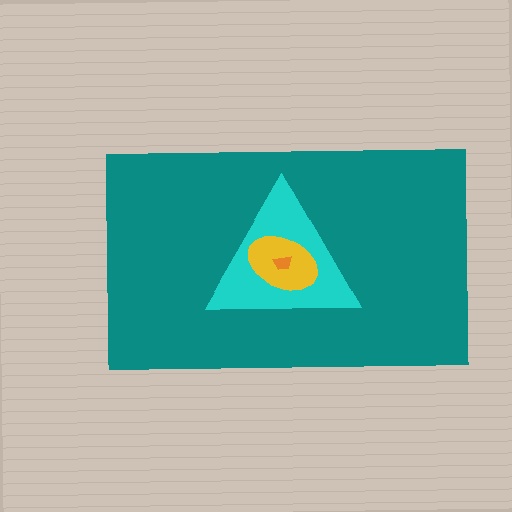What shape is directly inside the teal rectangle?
The cyan triangle.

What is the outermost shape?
The teal rectangle.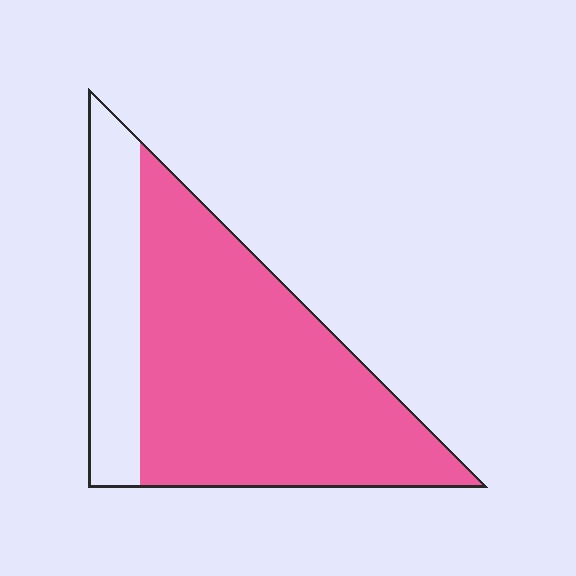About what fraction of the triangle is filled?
About three quarters (3/4).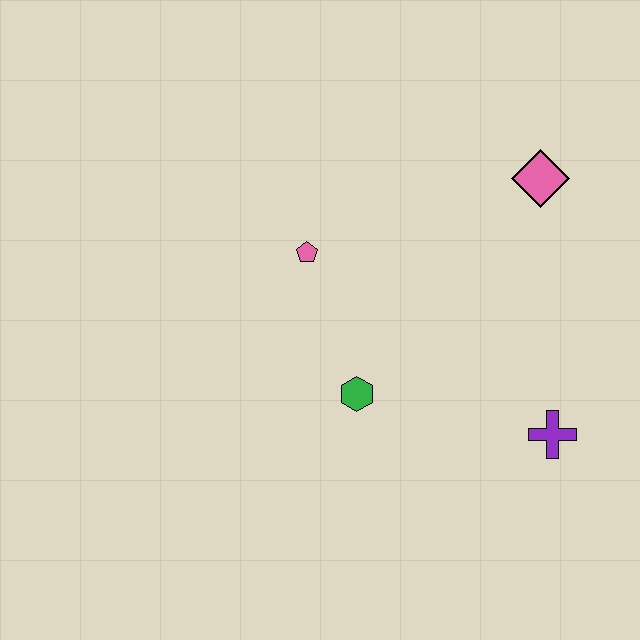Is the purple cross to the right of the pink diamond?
Yes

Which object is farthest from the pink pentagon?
The purple cross is farthest from the pink pentagon.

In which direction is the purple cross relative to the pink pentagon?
The purple cross is to the right of the pink pentagon.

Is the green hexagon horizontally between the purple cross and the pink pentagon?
Yes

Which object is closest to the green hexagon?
The pink pentagon is closest to the green hexagon.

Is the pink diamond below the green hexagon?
No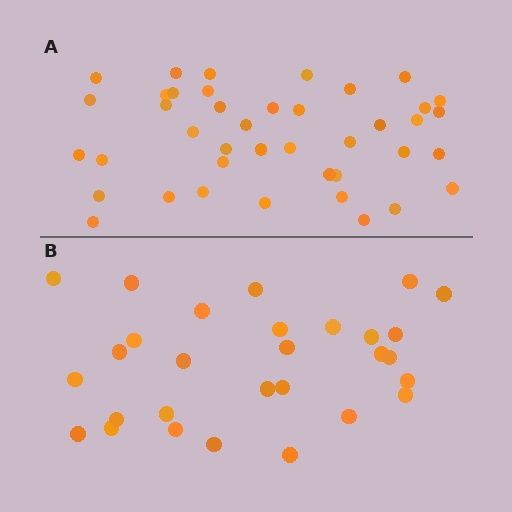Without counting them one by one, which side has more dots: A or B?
Region A (the top region) has more dots.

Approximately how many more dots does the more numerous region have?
Region A has roughly 12 or so more dots than region B.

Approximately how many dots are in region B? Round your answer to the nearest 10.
About 30 dots. (The exact count is 29, which rounds to 30.)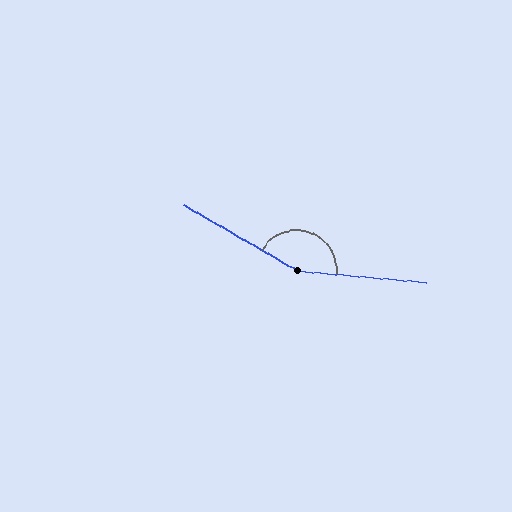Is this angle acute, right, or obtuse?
It is obtuse.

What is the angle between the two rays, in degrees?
Approximately 156 degrees.